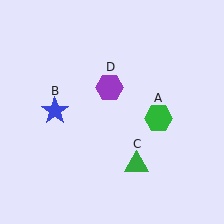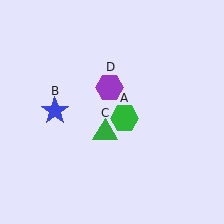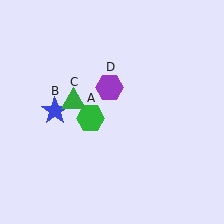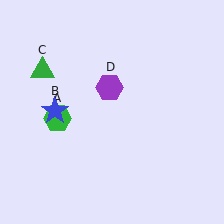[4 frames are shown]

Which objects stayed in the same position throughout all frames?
Blue star (object B) and purple hexagon (object D) remained stationary.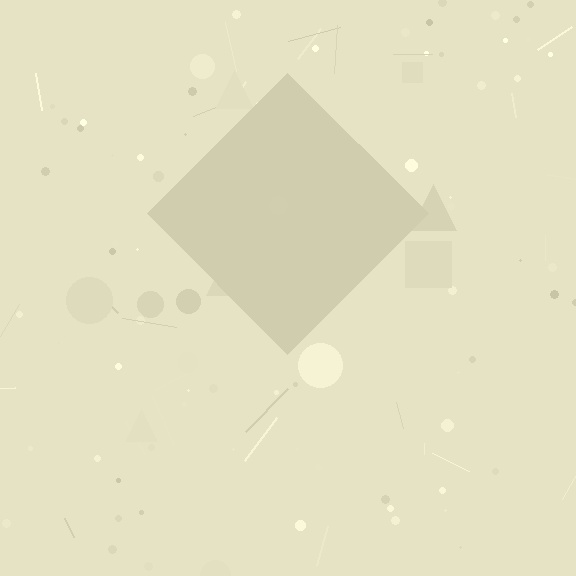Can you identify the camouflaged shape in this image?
The camouflaged shape is a diamond.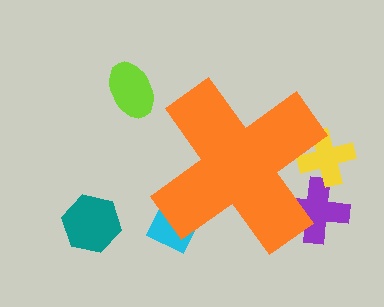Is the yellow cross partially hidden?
Yes, the yellow cross is partially hidden behind the orange cross.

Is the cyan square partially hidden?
Yes, the cyan square is partially hidden behind the orange cross.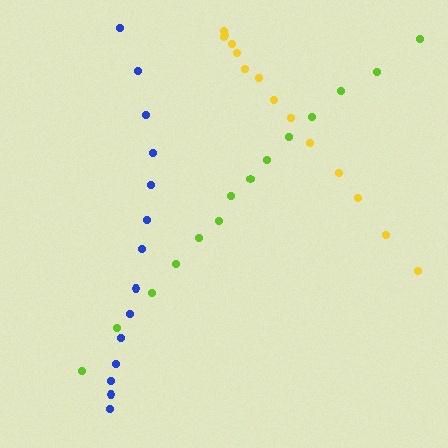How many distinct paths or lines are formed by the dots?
There are 3 distinct paths.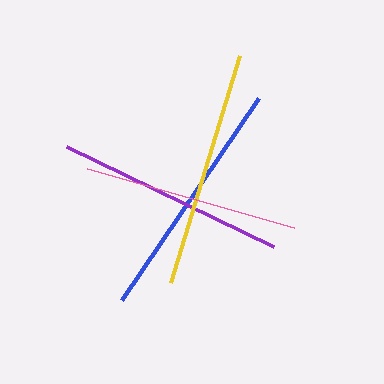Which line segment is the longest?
The blue line is the longest at approximately 244 pixels.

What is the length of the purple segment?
The purple segment is approximately 231 pixels long.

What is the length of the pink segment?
The pink segment is approximately 216 pixels long.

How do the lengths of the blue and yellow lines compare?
The blue and yellow lines are approximately the same length.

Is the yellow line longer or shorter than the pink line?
The yellow line is longer than the pink line.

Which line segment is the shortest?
The pink line is the shortest at approximately 216 pixels.